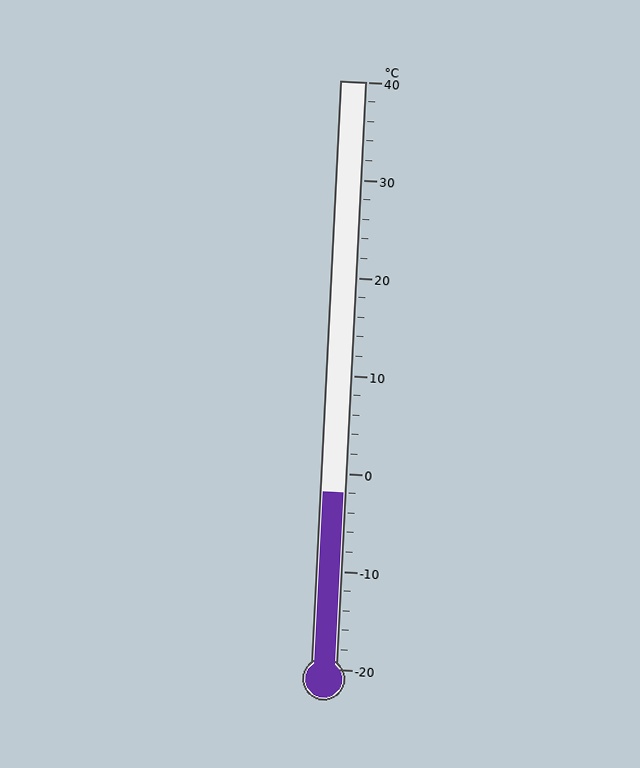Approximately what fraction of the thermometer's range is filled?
The thermometer is filled to approximately 30% of its range.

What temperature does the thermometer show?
The thermometer shows approximately -2°C.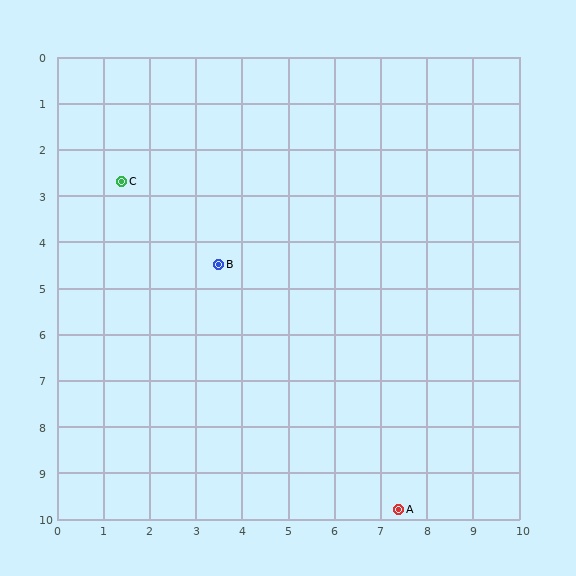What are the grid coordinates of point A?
Point A is at approximately (7.4, 9.8).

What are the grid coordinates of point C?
Point C is at approximately (1.4, 2.7).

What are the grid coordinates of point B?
Point B is at approximately (3.5, 4.5).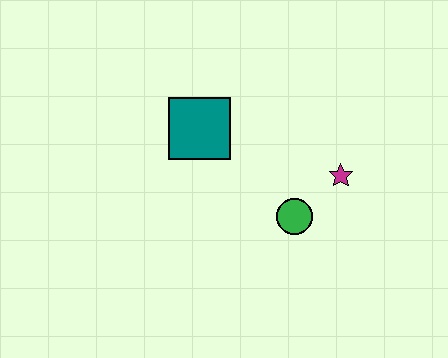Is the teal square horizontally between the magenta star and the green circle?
No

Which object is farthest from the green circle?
The teal square is farthest from the green circle.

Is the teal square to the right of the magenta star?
No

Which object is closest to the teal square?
The green circle is closest to the teal square.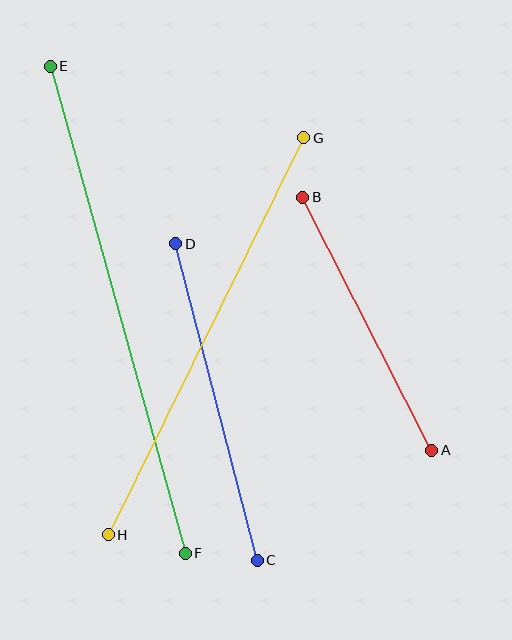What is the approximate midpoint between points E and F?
The midpoint is at approximately (118, 310) pixels.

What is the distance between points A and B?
The distance is approximately 284 pixels.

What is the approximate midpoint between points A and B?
The midpoint is at approximately (367, 324) pixels.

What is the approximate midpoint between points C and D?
The midpoint is at approximately (216, 402) pixels.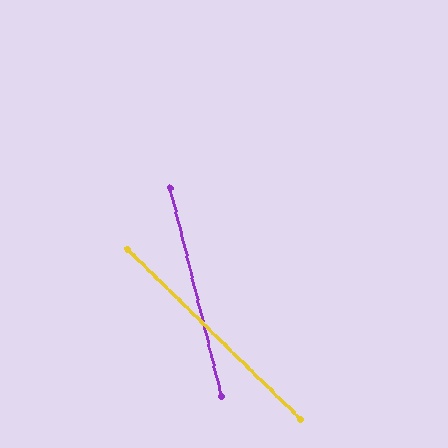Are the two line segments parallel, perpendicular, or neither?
Neither parallel nor perpendicular — they differ by about 32°.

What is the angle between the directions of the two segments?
Approximately 32 degrees.